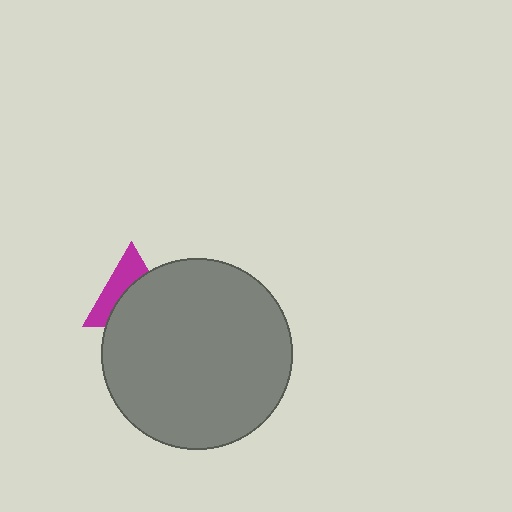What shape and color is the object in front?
The object in front is a gray circle.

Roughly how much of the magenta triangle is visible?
A small part of it is visible (roughly 43%).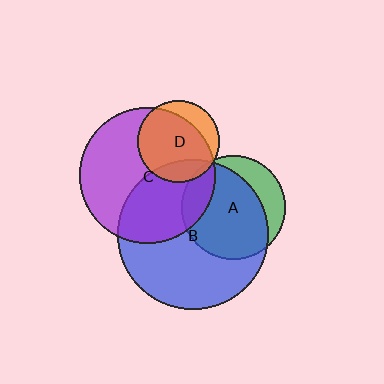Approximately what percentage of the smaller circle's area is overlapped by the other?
Approximately 40%.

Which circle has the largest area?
Circle B (blue).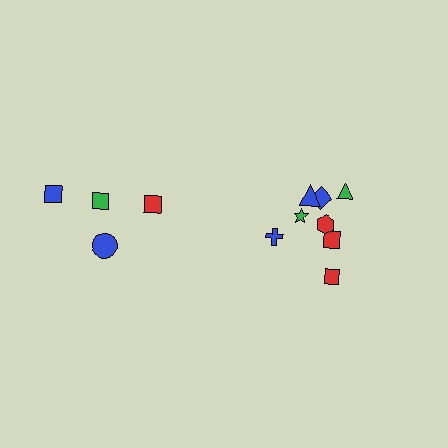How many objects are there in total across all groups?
There are 12 objects.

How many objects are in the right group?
There are 8 objects.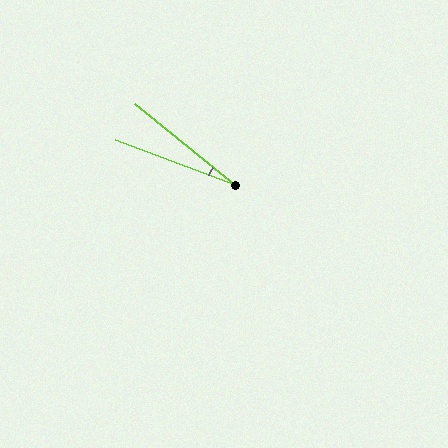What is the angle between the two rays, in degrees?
Approximately 18 degrees.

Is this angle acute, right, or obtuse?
It is acute.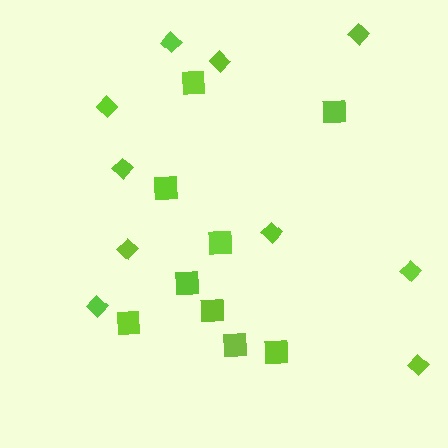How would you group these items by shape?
There are 2 groups: one group of squares (9) and one group of diamonds (10).